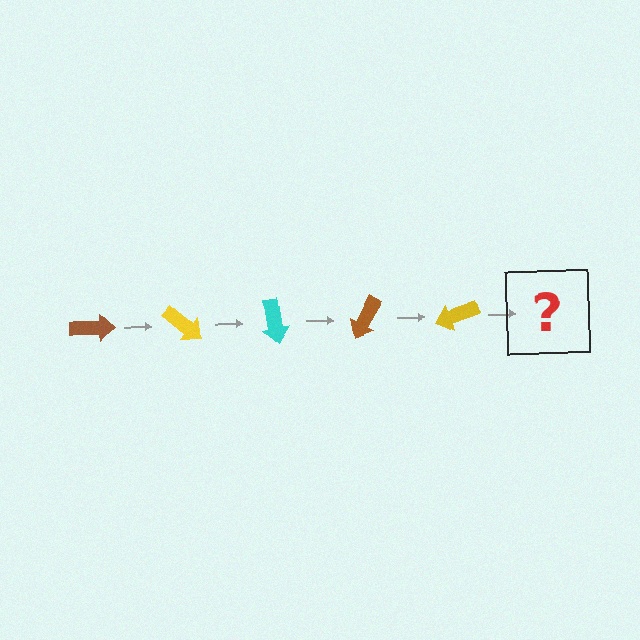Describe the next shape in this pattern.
It should be a cyan arrow, rotated 200 degrees from the start.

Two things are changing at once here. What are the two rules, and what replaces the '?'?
The two rules are that it rotates 40 degrees each step and the color cycles through brown, yellow, and cyan. The '?' should be a cyan arrow, rotated 200 degrees from the start.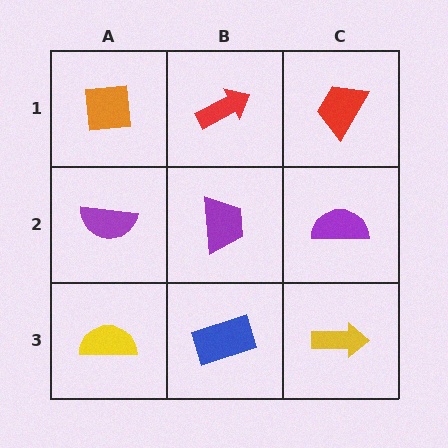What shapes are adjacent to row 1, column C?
A purple semicircle (row 2, column C), a red arrow (row 1, column B).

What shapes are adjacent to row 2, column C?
A red trapezoid (row 1, column C), a yellow arrow (row 3, column C), a purple trapezoid (row 2, column B).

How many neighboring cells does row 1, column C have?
2.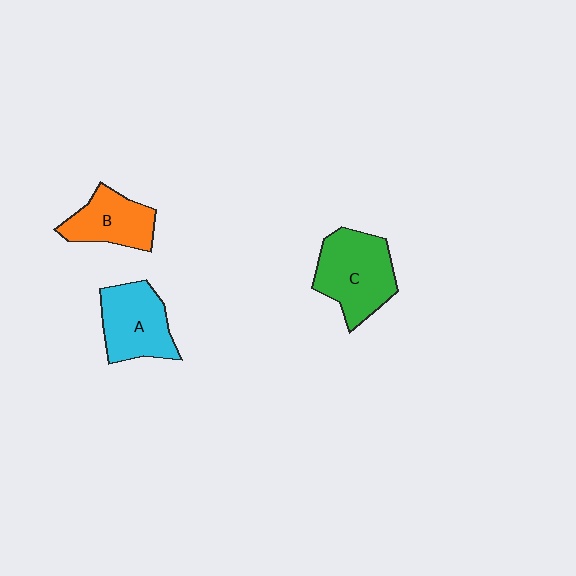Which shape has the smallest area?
Shape B (orange).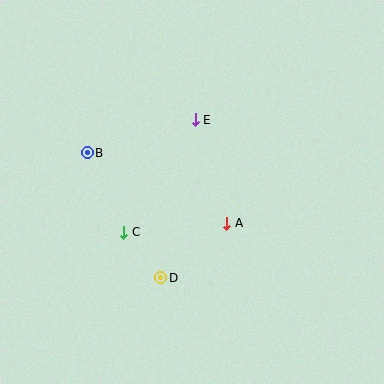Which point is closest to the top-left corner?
Point B is closest to the top-left corner.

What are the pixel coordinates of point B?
Point B is at (87, 153).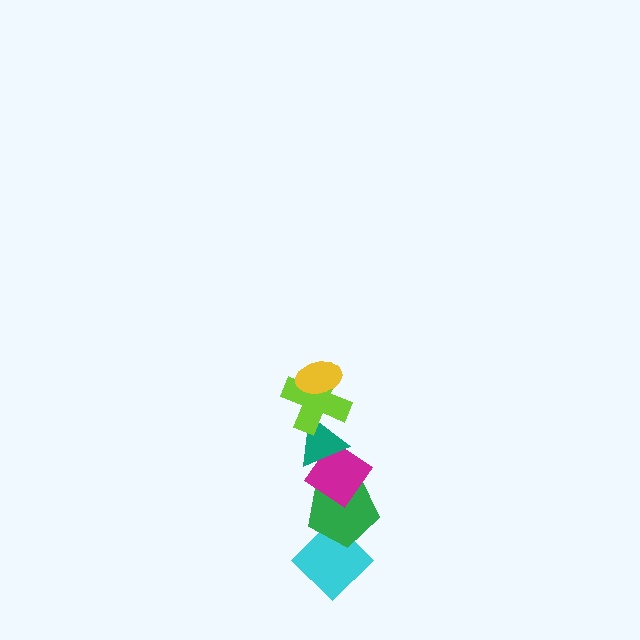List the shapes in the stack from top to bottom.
From top to bottom: the yellow ellipse, the lime cross, the teal triangle, the magenta diamond, the green pentagon, the cyan diamond.